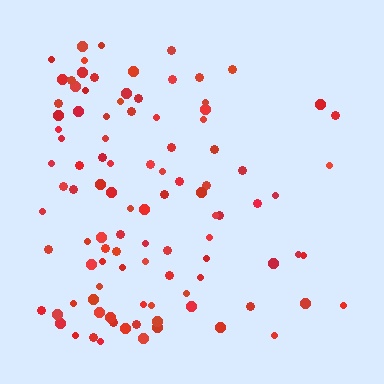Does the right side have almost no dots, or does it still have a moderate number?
Still a moderate number, just noticeably fewer than the left.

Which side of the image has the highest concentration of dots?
The left.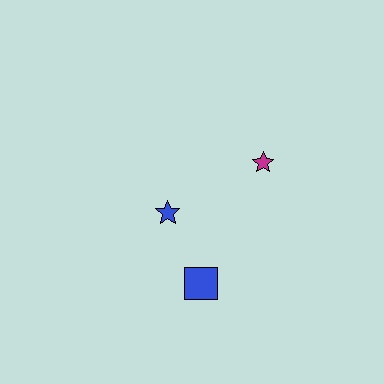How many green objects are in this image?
There are no green objects.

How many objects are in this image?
There are 3 objects.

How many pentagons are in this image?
There are no pentagons.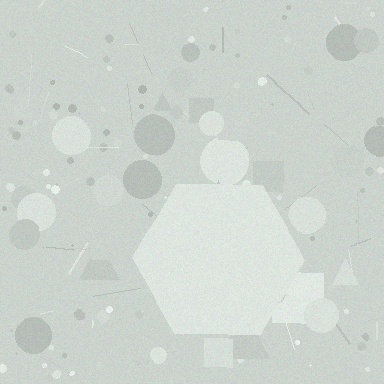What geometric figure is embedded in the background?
A hexagon is embedded in the background.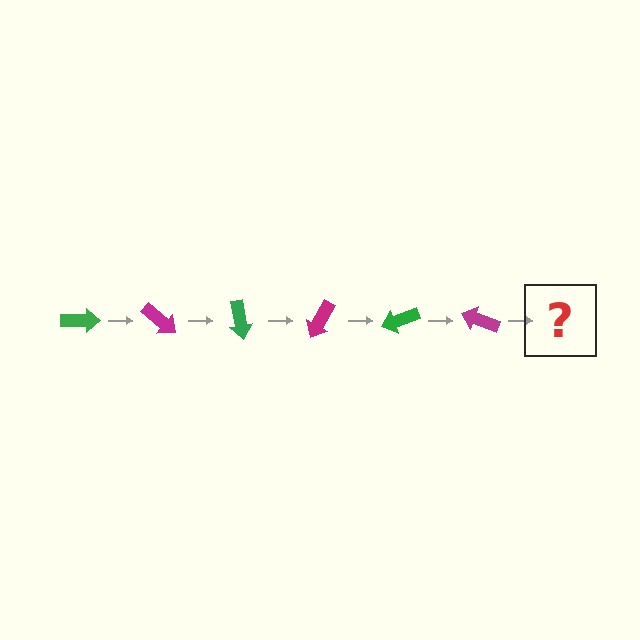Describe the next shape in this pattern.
It should be a green arrow, rotated 240 degrees from the start.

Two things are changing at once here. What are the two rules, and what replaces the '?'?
The two rules are that it rotates 40 degrees each step and the color cycles through green and magenta. The '?' should be a green arrow, rotated 240 degrees from the start.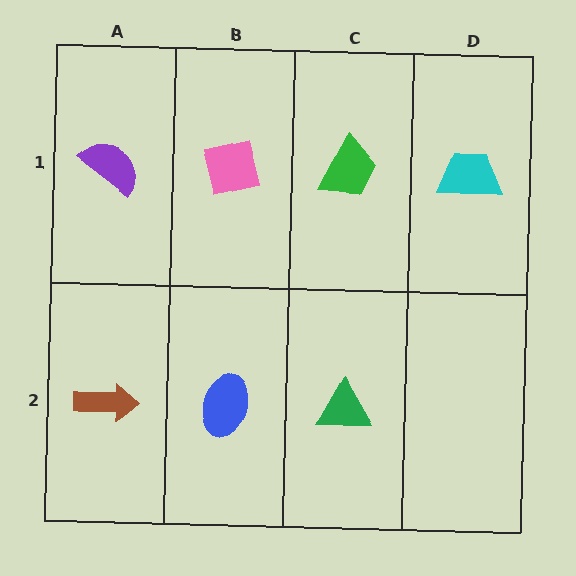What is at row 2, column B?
A blue ellipse.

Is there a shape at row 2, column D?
No, that cell is empty.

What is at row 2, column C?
A green triangle.